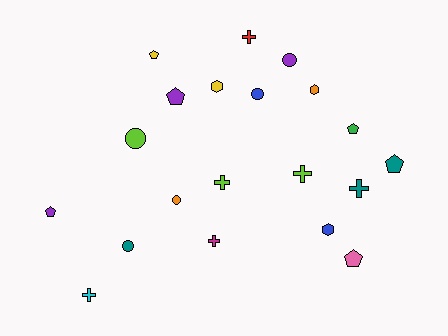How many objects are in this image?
There are 20 objects.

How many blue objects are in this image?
There are 2 blue objects.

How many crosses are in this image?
There are 6 crosses.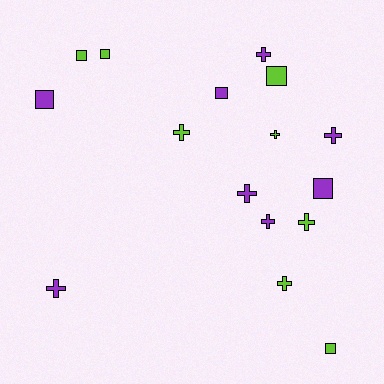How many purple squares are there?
There are 3 purple squares.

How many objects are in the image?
There are 16 objects.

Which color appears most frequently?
Lime, with 8 objects.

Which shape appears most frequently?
Cross, with 9 objects.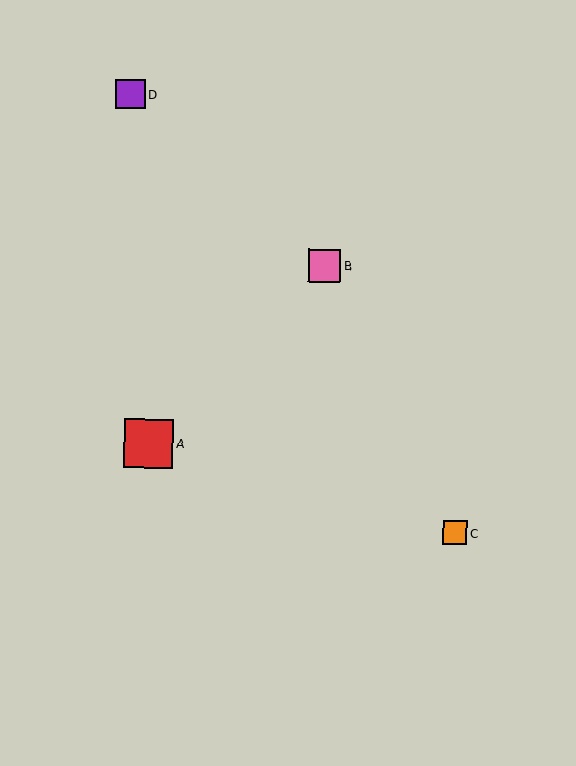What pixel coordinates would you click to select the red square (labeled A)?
Click at (148, 444) to select the red square A.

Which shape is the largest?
The red square (labeled A) is the largest.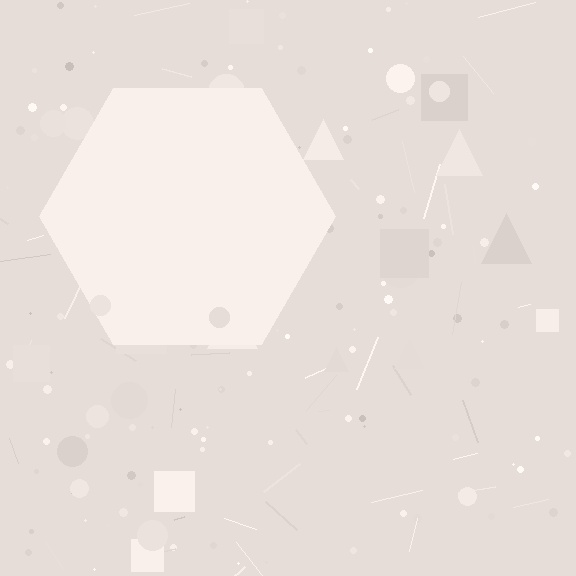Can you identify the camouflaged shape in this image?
The camouflaged shape is a hexagon.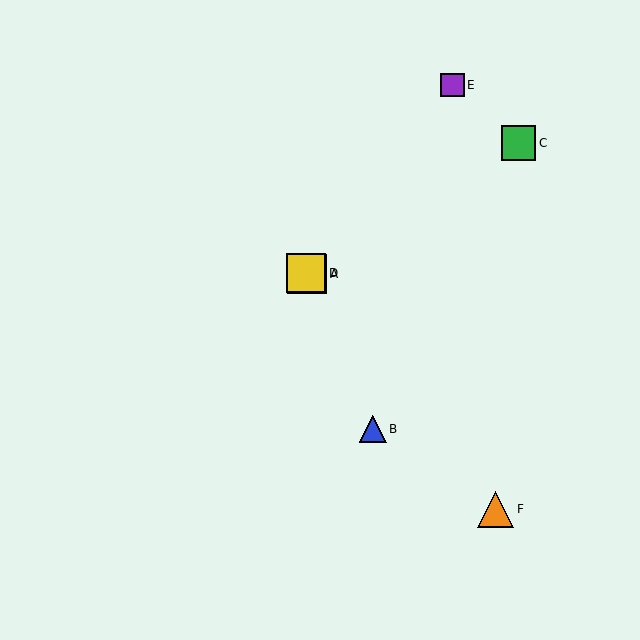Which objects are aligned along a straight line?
Objects A, B, D are aligned along a straight line.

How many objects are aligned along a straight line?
3 objects (A, B, D) are aligned along a straight line.